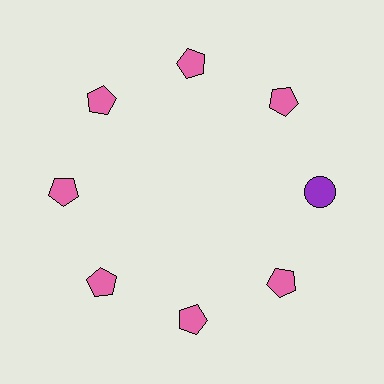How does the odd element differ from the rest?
It differs in both color (purple instead of pink) and shape (circle instead of pentagon).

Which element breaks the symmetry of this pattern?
The purple circle at roughly the 3 o'clock position breaks the symmetry. All other shapes are pink pentagons.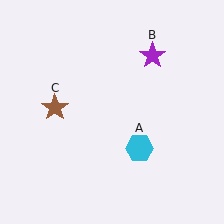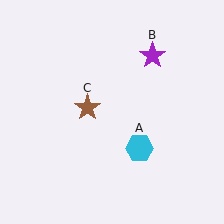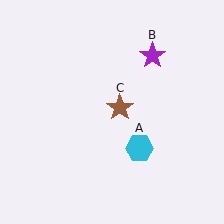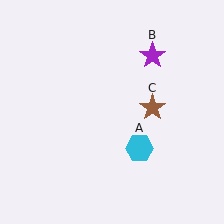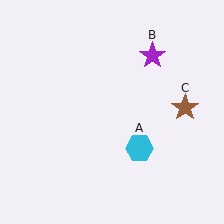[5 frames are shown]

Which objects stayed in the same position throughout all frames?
Cyan hexagon (object A) and purple star (object B) remained stationary.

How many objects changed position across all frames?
1 object changed position: brown star (object C).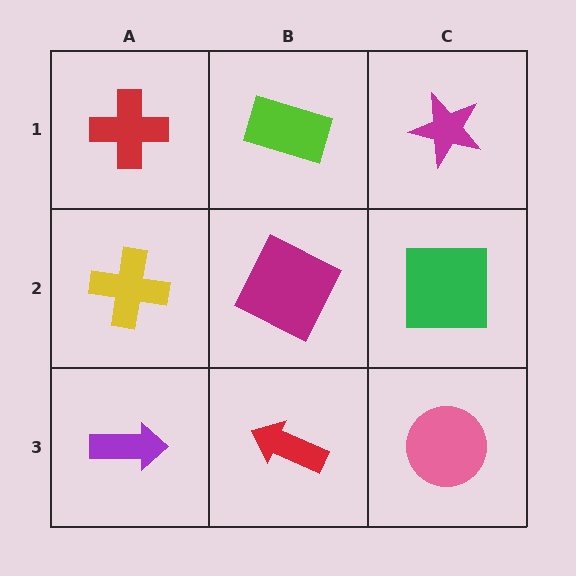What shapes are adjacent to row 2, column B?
A lime rectangle (row 1, column B), a red arrow (row 3, column B), a yellow cross (row 2, column A), a green square (row 2, column C).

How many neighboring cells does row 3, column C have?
2.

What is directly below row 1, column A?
A yellow cross.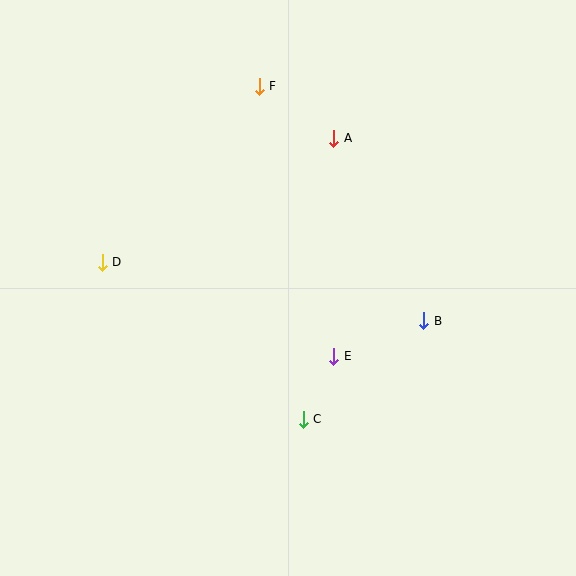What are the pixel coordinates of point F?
Point F is at (259, 86).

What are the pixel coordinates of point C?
Point C is at (303, 419).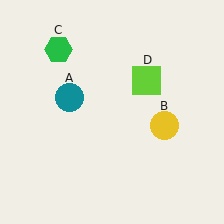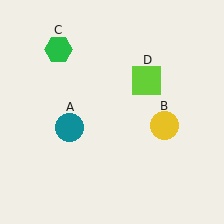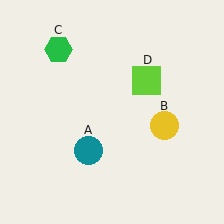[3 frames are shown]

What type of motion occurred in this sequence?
The teal circle (object A) rotated counterclockwise around the center of the scene.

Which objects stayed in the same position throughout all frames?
Yellow circle (object B) and green hexagon (object C) and lime square (object D) remained stationary.